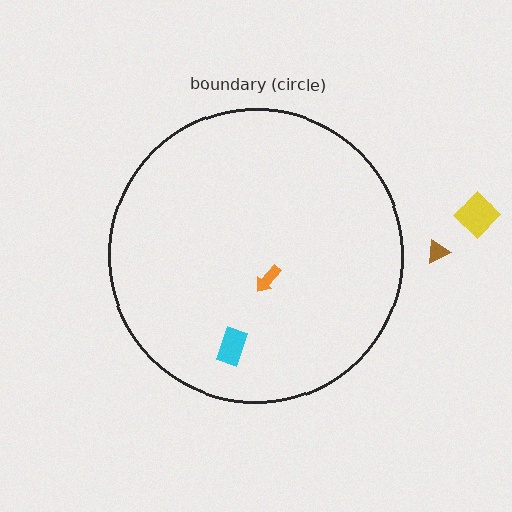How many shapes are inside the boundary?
2 inside, 2 outside.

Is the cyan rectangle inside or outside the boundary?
Inside.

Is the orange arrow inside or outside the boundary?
Inside.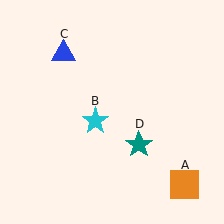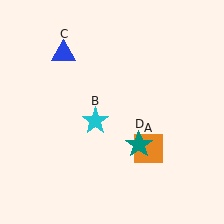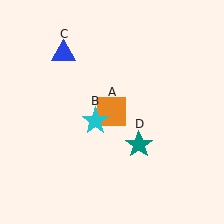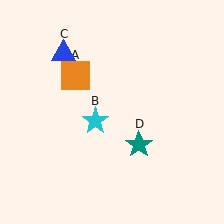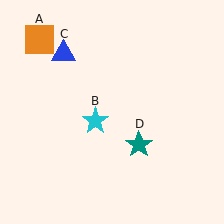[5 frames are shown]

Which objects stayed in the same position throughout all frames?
Cyan star (object B) and blue triangle (object C) and teal star (object D) remained stationary.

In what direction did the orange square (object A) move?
The orange square (object A) moved up and to the left.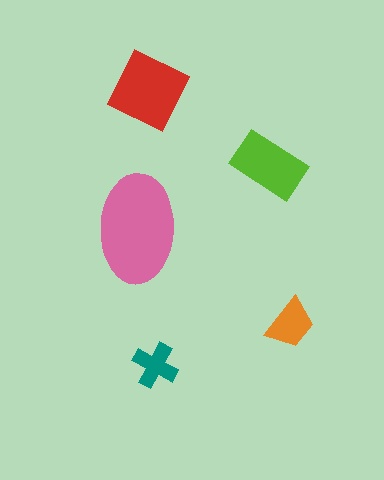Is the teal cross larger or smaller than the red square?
Smaller.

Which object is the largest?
The pink ellipse.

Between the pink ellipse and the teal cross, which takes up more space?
The pink ellipse.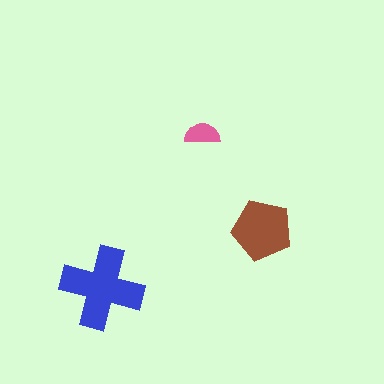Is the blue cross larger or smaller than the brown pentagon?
Larger.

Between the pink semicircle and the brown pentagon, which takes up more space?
The brown pentagon.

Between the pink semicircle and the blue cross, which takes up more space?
The blue cross.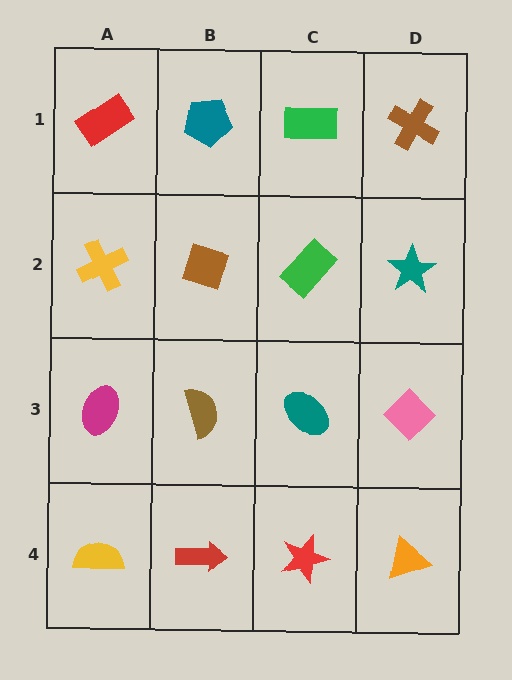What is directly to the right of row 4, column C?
An orange triangle.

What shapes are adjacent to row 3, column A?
A yellow cross (row 2, column A), a yellow semicircle (row 4, column A), a brown semicircle (row 3, column B).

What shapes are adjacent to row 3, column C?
A green rectangle (row 2, column C), a red star (row 4, column C), a brown semicircle (row 3, column B), a pink diamond (row 3, column D).